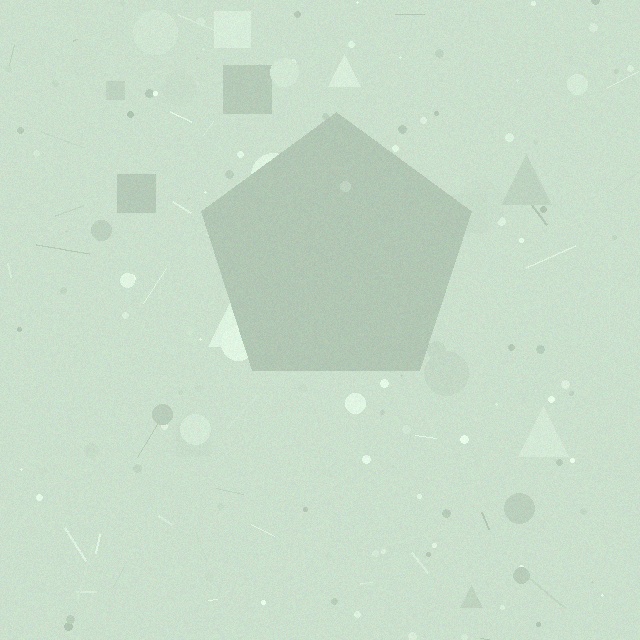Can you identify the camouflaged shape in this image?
The camouflaged shape is a pentagon.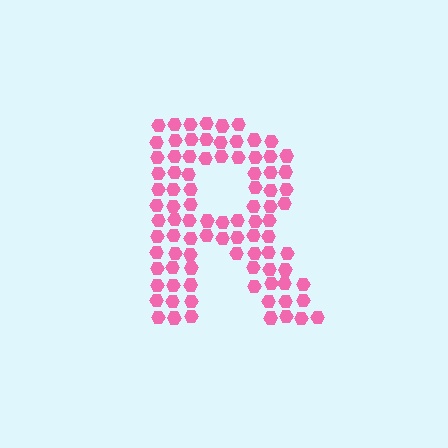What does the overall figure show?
The overall figure shows the letter R.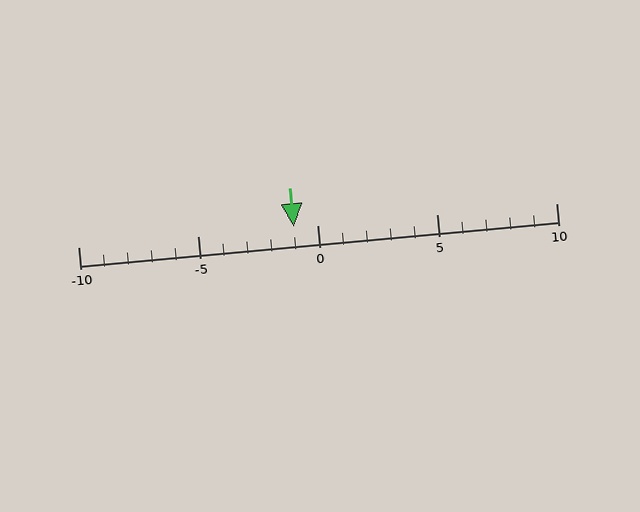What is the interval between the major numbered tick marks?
The major tick marks are spaced 5 units apart.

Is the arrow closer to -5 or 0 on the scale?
The arrow is closer to 0.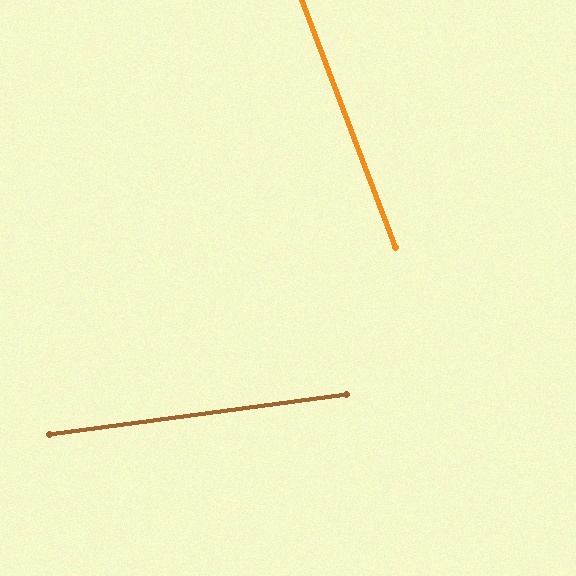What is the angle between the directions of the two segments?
Approximately 77 degrees.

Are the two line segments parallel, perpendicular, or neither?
Neither parallel nor perpendicular — they differ by about 77°.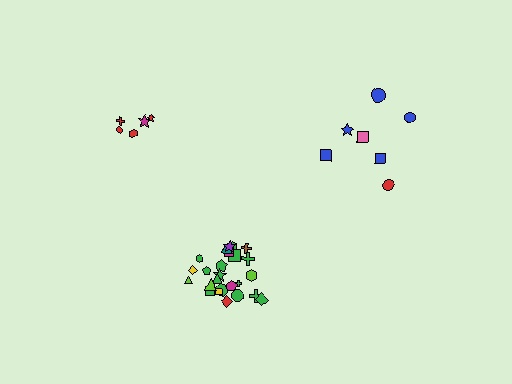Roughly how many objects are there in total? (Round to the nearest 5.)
Roughly 35 objects in total.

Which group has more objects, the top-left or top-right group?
The top-right group.